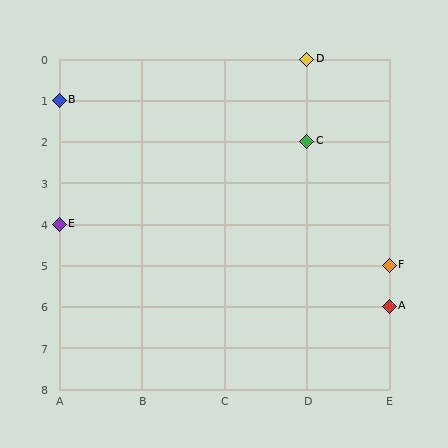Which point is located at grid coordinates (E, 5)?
Point F is at (E, 5).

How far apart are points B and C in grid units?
Points B and C are 3 columns and 1 row apart (about 3.2 grid units diagonally).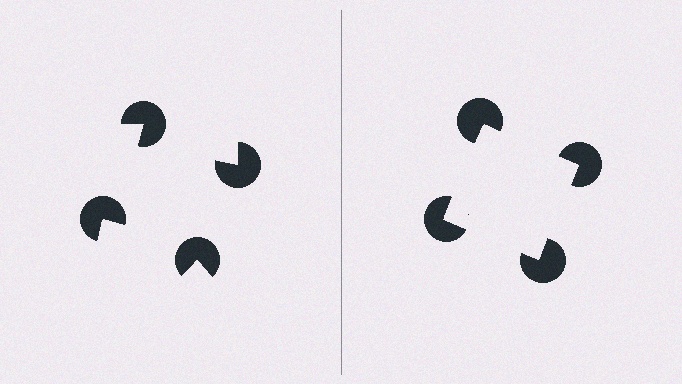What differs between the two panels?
The pac-man discs are positioned identically on both sides; only the wedge orientations differ. On the right they align to a square; on the left they are misaligned.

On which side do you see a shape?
An illusory square appears on the right side. On the left side the wedge cuts are rotated, so no coherent shape forms.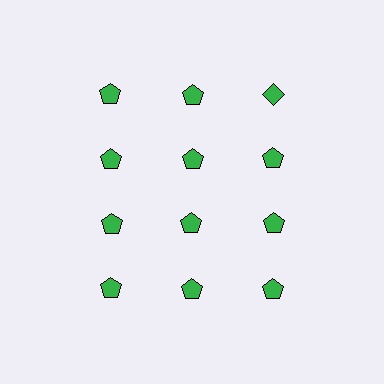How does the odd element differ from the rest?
It has a different shape: diamond instead of pentagon.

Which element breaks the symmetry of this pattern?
The green diamond in the top row, center column breaks the symmetry. All other shapes are green pentagons.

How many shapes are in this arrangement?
There are 12 shapes arranged in a grid pattern.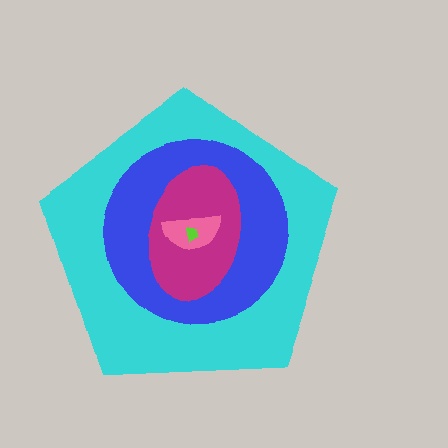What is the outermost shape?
The cyan pentagon.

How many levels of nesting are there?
5.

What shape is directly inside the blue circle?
The magenta ellipse.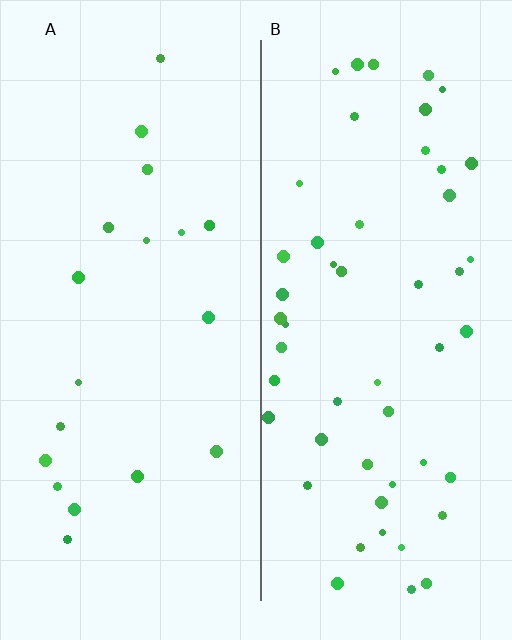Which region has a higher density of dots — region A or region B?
B (the right).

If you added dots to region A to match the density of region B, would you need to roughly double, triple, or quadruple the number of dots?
Approximately triple.